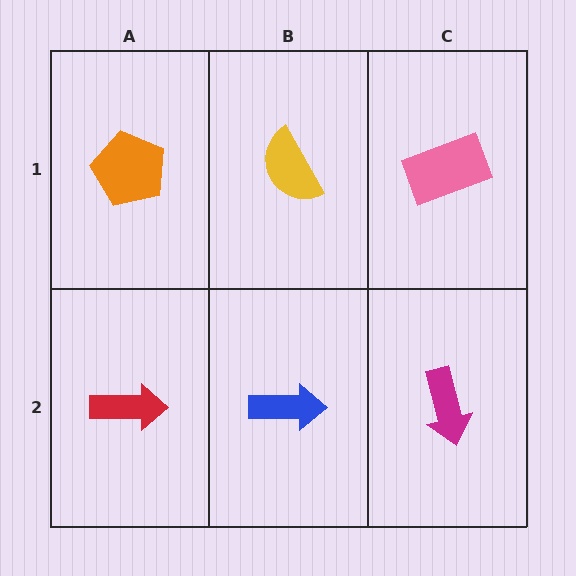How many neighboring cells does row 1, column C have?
2.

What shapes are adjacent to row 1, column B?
A blue arrow (row 2, column B), an orange pentagon (row 1, column A), a pink rectangle (row 1, column C).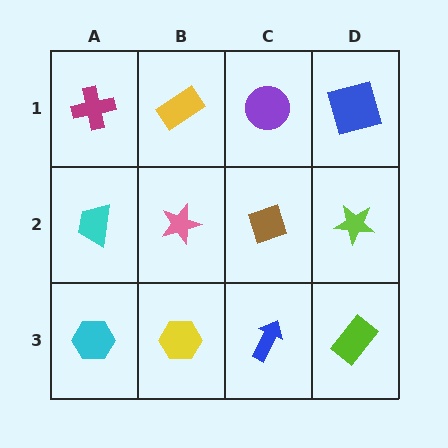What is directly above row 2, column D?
A blue square.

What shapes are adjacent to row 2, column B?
A yellow rectangle (row 1, column B), a yellow hexagon (row 3, column B), a cyan trapezoid (row 2, column A), a brown diamond (row 2, column C).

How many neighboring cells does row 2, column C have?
4.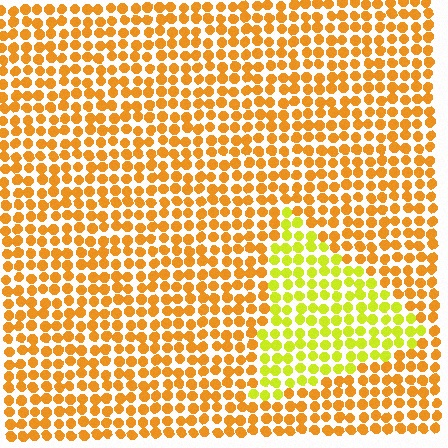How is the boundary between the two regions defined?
The boundary is defined purely by a slight shift in hue (about 37 degrees). Spacing, size, and orientation are identical on both sides.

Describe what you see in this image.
The image is filled with small orange elements in a uniform arrangement. A triangle-shaped region is visible where the elements are tinted to a slightly different hue, forming a subtle color boundary.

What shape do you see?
I see a triangle.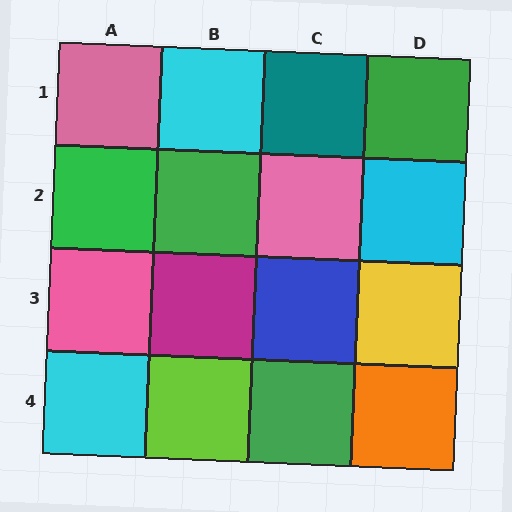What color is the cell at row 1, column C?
Teal.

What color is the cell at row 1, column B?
Cyan.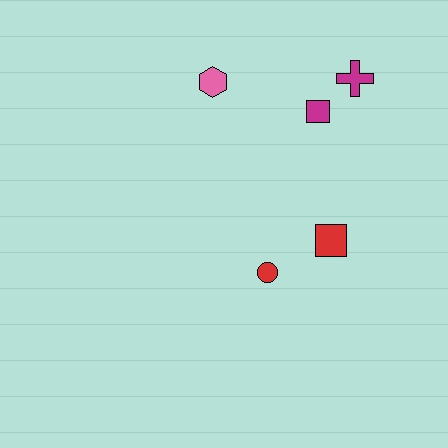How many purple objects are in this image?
There are no purple objects.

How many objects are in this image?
There are 5 objects.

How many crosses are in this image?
There is 1 cross.